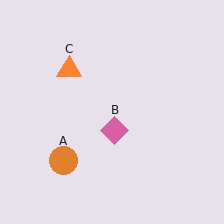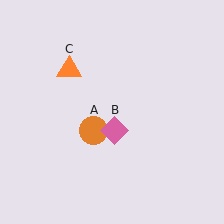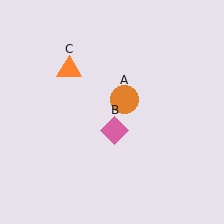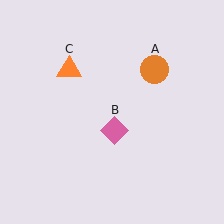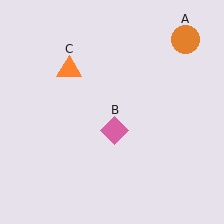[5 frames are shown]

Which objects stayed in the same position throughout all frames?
Pink diamond (object B) and orange triangle (object C) remained stationary.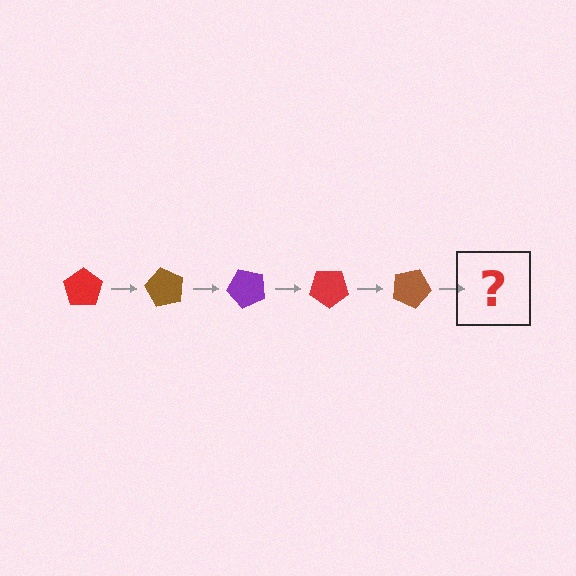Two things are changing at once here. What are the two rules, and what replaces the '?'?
The two rules are that it rotates 60 degrees each step and the color cycles through red, brown, and purple. The '?' should be a purple pentagon, rotated 300 degrees from the start.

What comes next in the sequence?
The next element should be a purple pentagon, rotated 300 degrees from the start.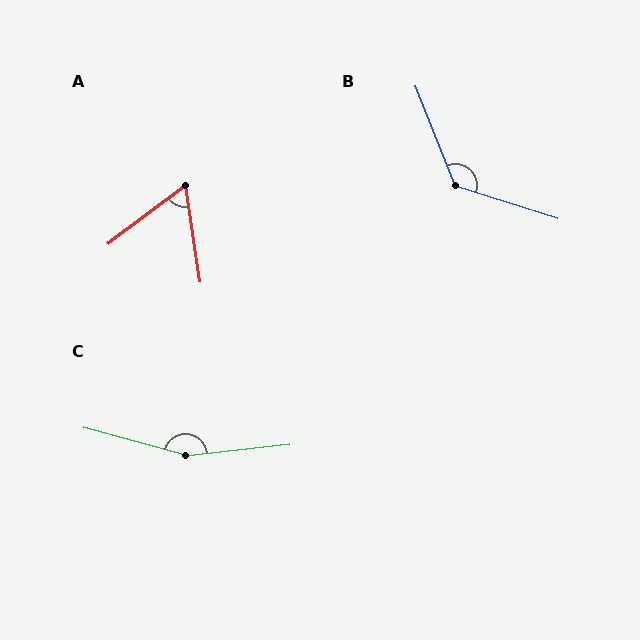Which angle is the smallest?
A, at approximately 61 degrees.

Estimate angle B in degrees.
Approximately 129 degrees.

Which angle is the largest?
C, at approximately 159 degrees.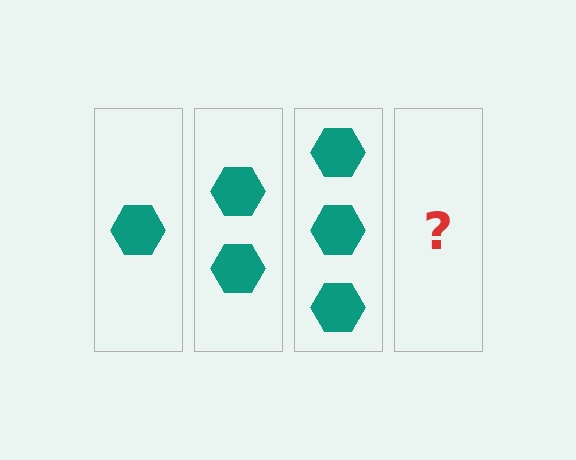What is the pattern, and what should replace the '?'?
The pattern is that each step adds one more hexagon. The '?' should be 4 hexagons.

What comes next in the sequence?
The next element should be 4 hexagons.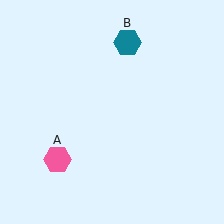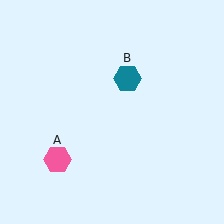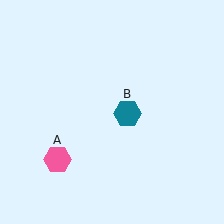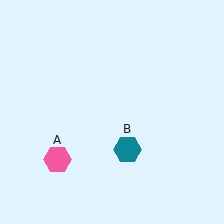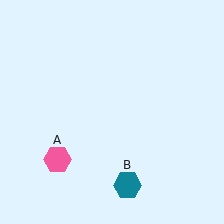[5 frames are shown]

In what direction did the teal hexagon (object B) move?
The teal hexagon (object B) moved down.